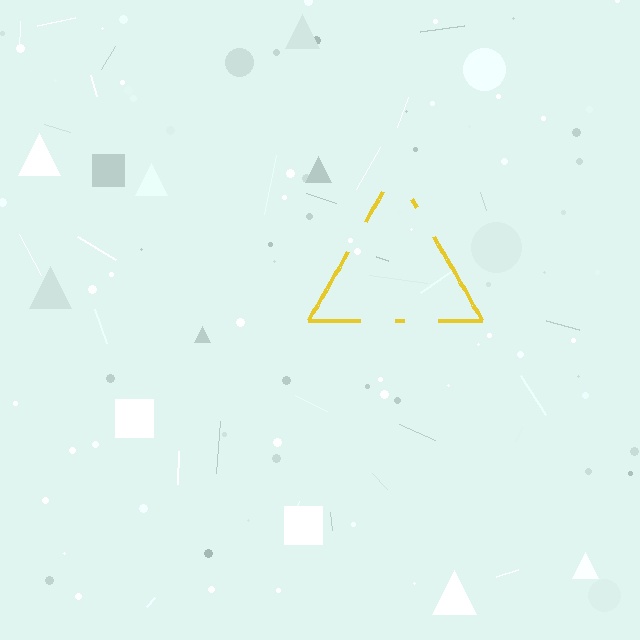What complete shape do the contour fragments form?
The contour fragments form a triangle.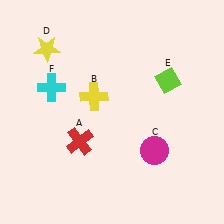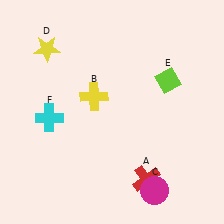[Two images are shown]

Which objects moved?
The objects that moved are: the red cross (A), the magenta circle (C), the cyan cross (F).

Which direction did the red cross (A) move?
The red cross (A) moved right.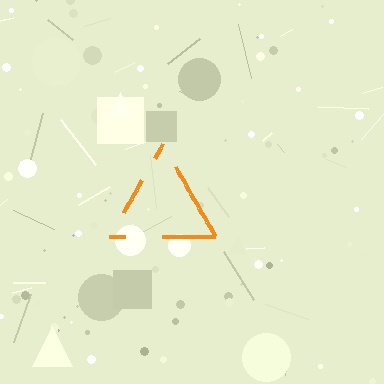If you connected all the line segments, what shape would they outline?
They would outline a triangle.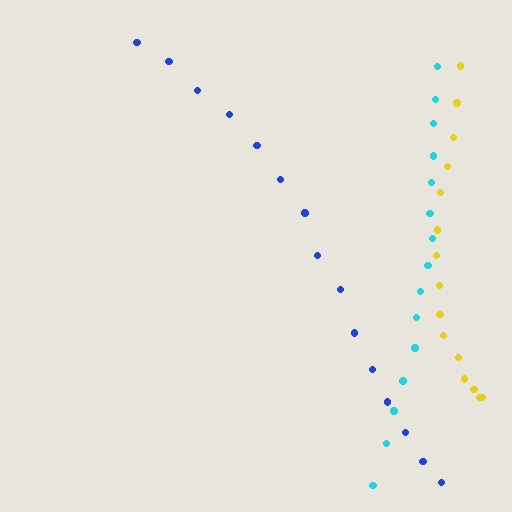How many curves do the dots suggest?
There are 3 distinct paths.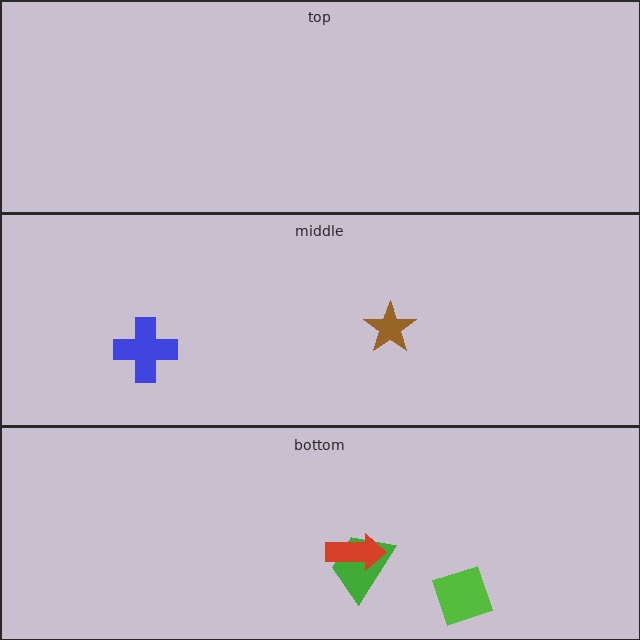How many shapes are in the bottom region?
3.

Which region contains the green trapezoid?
The bottom region.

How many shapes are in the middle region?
2.